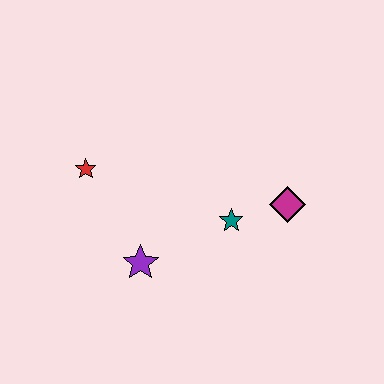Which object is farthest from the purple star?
The magenta diamond is farthest from the purple star.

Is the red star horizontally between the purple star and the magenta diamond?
No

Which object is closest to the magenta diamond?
The teal star is closest to the magenta diamond.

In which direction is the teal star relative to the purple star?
The teal star is to the right of the purple star.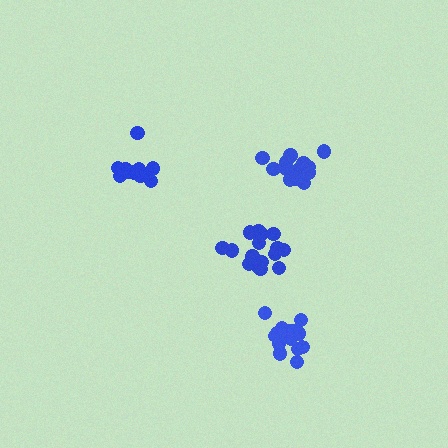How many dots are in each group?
Group 1: 17 dots, Group 2: 16 dots, Group 3: 16 dots, Group 4: 14 dots (63 total).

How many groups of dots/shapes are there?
There are 4 groups.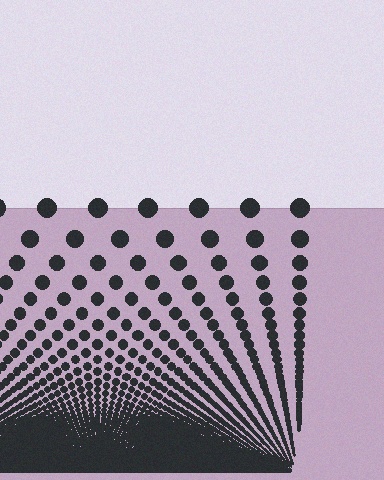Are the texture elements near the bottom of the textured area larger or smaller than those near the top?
Smaller. The gradient is inverted — elements near the bottom are smaller and denser.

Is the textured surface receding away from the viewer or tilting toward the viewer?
The surface appears to tilt toward the viewer. Texture elements get larger and sparser toward the top.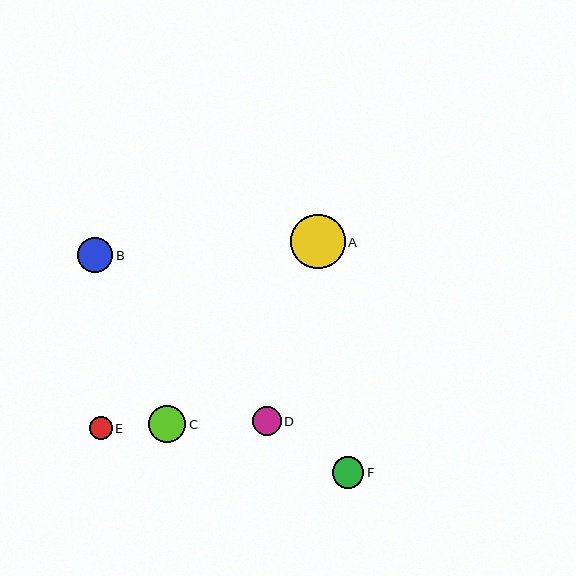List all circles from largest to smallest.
From largest to smallest: A, C, B, F, D, E.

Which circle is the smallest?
Circle E is the smallest with a size of approximately 23 pixels.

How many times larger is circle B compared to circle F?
Circle B is approximately 1.1 times the size of circle F.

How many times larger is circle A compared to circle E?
Circle A is approximately 2.4 times the size of circle E.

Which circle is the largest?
Circle A is the largest with a size of approximately 54 pixels.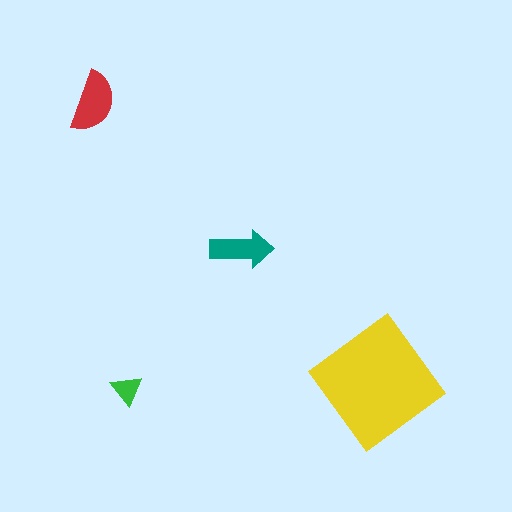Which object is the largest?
The yellow diamond.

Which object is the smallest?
The green triangle.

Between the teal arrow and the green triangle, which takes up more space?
The teal arrow.